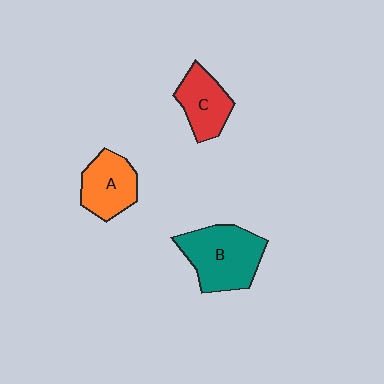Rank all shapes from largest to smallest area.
From largest to smallest: B (teal), A (orange), C (red).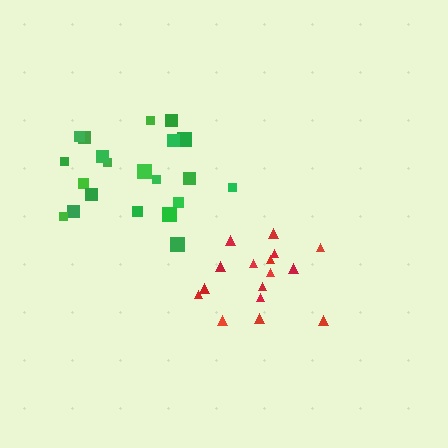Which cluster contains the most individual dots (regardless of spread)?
Green (21).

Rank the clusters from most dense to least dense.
red, green.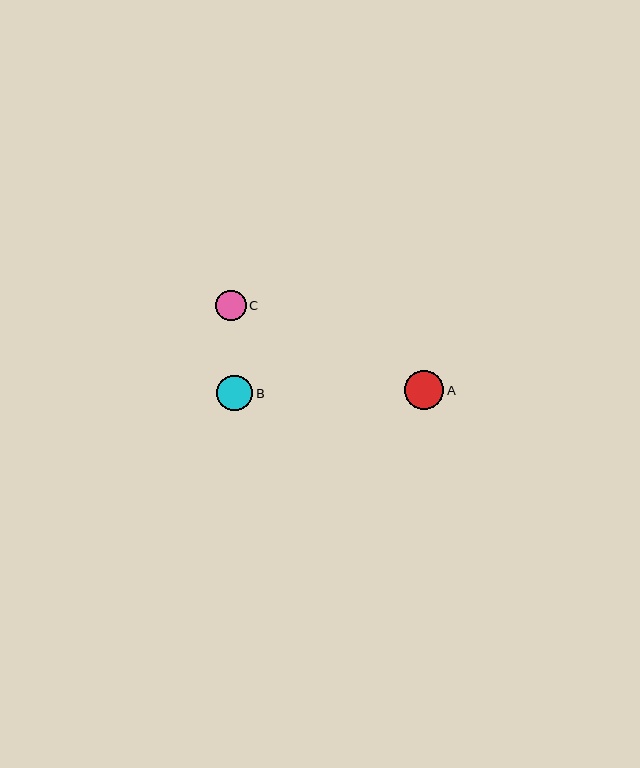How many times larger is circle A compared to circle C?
Circle A is approximately 1.3 times the size of circle C.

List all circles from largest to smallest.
From largest to smallest: A, B, C.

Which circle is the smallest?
Circle C is the smallest with a size of approximately 30 pixels.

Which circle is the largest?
Circle A is the largest with a size of approximately 39 pixels.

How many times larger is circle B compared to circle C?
Circle B is approximately 1.2 times the size of circle C.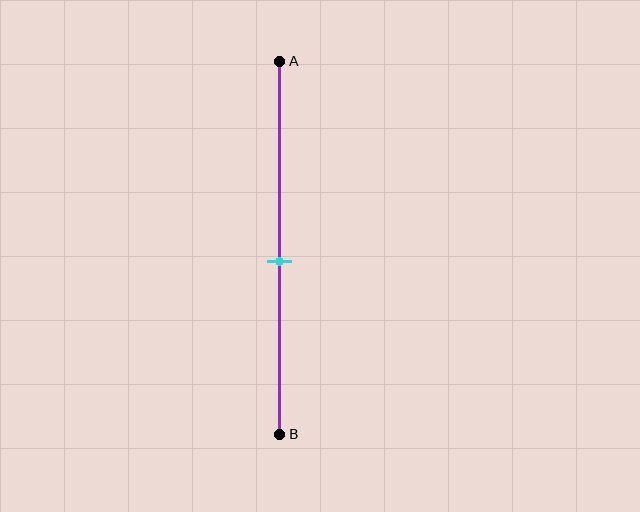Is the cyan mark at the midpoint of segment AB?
No, the mark is at about 55% from A, not at the 50% midpoint.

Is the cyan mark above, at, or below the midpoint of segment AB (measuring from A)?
The cyan mark is below the midpoint of segment AB.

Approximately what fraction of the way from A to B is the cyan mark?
The cyan mark is approximately 55% of the way from A to B.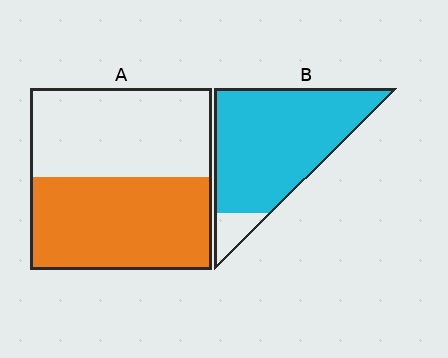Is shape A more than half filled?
Roughly half.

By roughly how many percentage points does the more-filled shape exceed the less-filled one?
By roughly 40 percentage points (B over A).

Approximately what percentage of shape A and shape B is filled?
A is approximately 50% and B is approximately 90%.